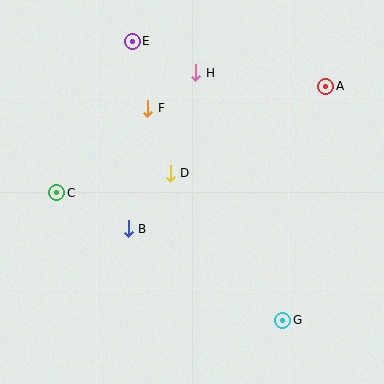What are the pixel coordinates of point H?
Point H is at (196, 73).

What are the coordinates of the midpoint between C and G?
The midpoint between C and G is at (170, 256).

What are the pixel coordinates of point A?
Point A is at (326, 86).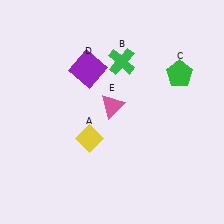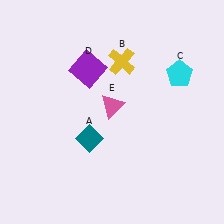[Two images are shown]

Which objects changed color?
A changed from yellow to teal. B changed from green to yellow. C changed from green to cyan.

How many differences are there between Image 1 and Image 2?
There are 3 differences between the two images.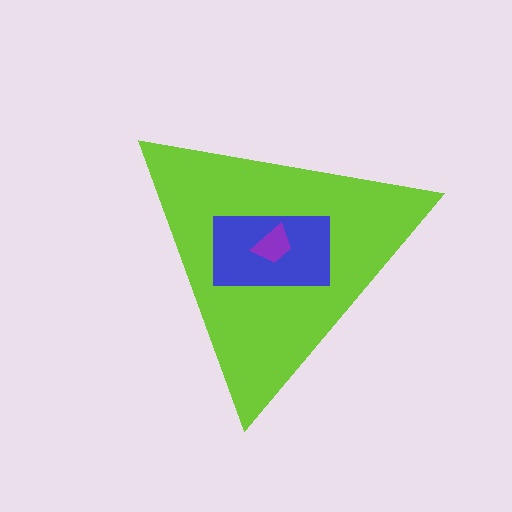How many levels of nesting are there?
3.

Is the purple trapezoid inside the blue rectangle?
Yes.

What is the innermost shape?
The purple trapezoid.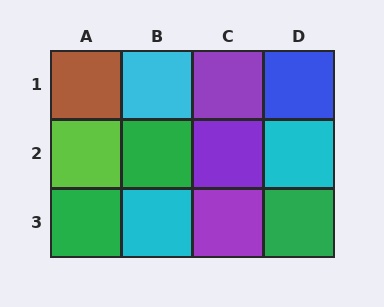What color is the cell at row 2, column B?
Green.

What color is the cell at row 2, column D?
Cyan.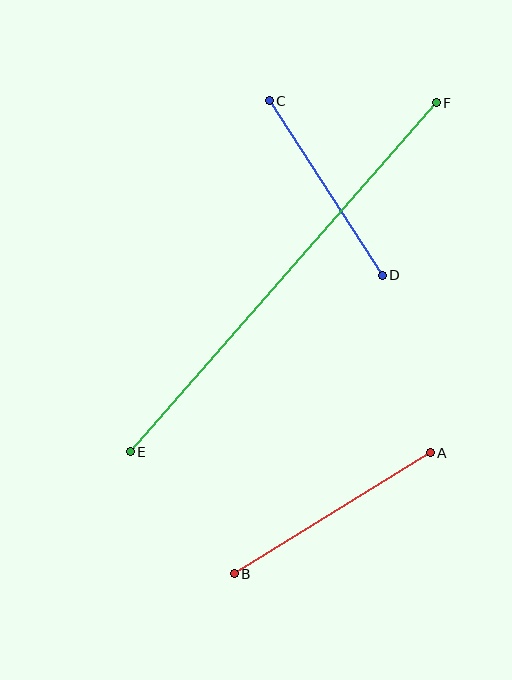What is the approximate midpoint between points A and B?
The midpoint is at approximately (332, 513) pixels.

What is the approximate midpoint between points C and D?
The midpoint is at approximately (326, 188) pixels.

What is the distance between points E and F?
The distance is approximately 464 pixels.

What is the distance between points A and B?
The distance is approximately 230 pixels.